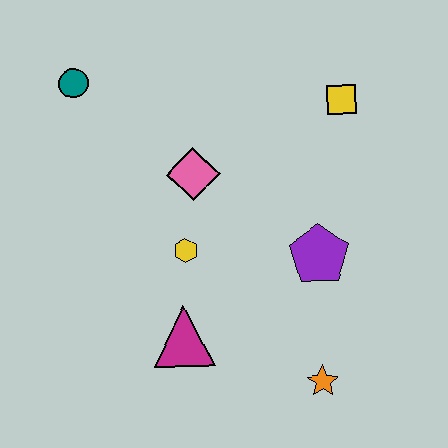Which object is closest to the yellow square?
The purple pentagon is closest to the yellow square.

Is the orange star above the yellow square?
No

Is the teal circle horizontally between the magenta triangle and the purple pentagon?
No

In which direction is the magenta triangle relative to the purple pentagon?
The magenta triangle is to the left of the purple pentagon.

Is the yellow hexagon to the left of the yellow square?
Yes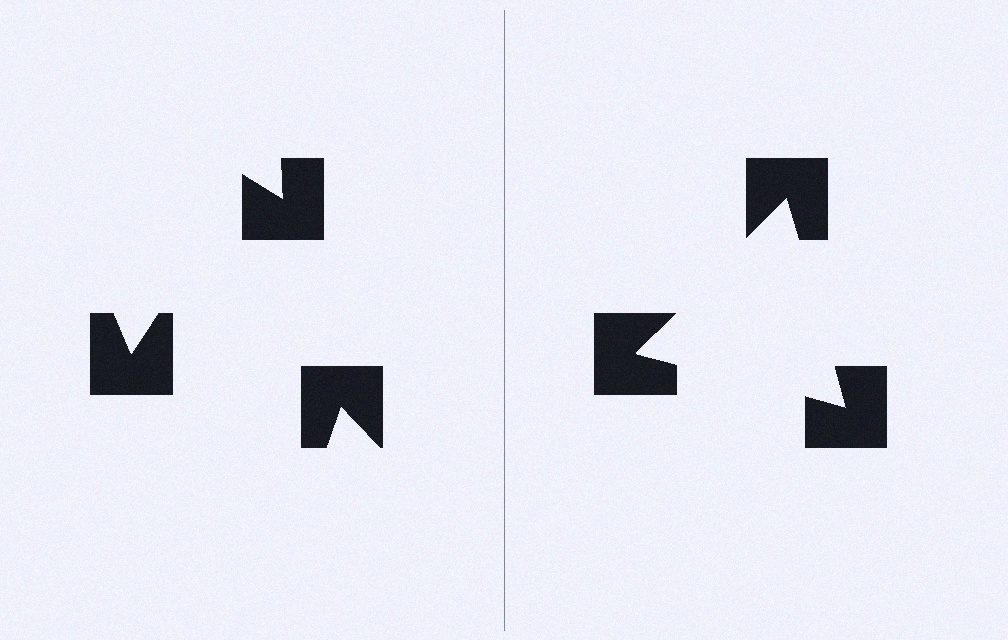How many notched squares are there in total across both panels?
6 — 3 on each side.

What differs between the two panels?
The notched squares are positioned identically on both sides; only the wedge orientations differ. On the right they align to a triangle; on the left they are misaligned.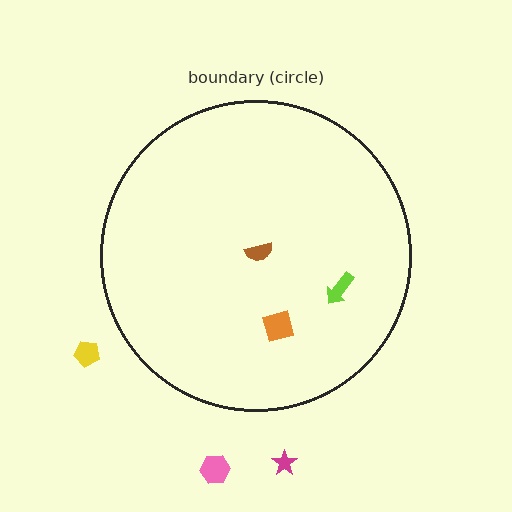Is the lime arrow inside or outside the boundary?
Inside.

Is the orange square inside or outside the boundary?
Inside.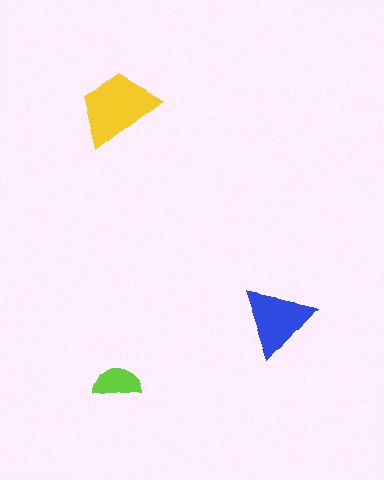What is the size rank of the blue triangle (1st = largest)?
2nd.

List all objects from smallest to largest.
The lime semicircle, the blue triangle, the yellow trapezoid.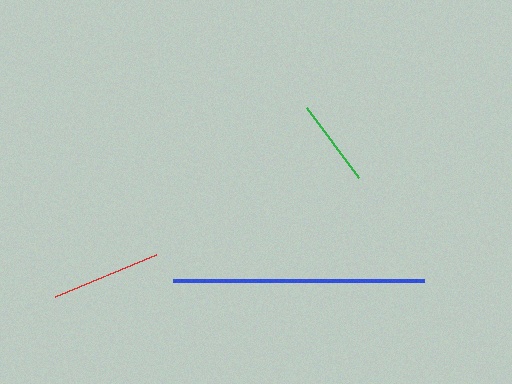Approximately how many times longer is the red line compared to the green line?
The red line is approximately 1.3 times the length of the green line.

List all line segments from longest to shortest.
From longest to shortest: blue, red, green.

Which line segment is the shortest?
The green line is the shortest at approximately 88 pixels.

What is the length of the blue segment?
The blue segment is approximately 251 pixels long.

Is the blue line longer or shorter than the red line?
The blue line is longer than the red line.